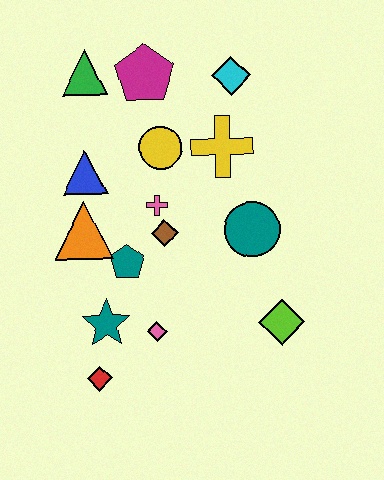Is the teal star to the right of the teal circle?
No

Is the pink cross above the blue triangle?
No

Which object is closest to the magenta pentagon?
The green triangle is closest to the magenta pentagon.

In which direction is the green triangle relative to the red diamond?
The green triangle is above the red diamond.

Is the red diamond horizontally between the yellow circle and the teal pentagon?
No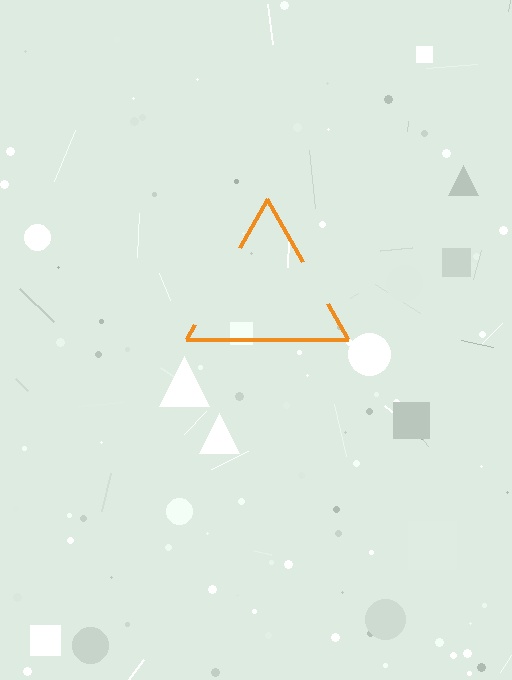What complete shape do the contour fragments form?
The contour fragments form a triangle.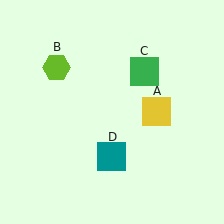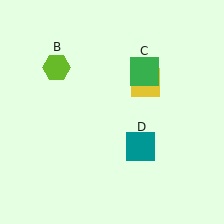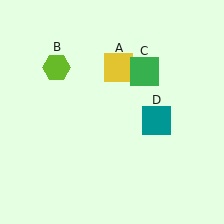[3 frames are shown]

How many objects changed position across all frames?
2 objects changed position: yellow square (object A), teal square (object D).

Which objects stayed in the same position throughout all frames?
Lime hexagon (object B) and green square (object C) remained stationary.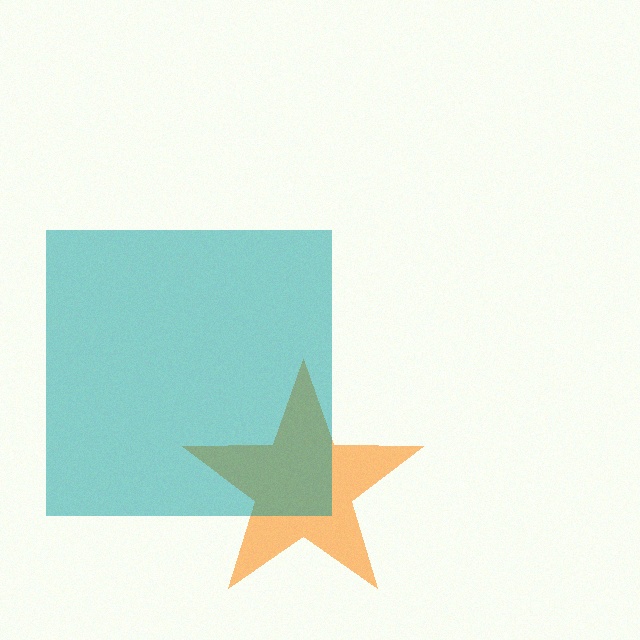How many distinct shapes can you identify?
There are 2 distinct shapes: an orange star, a teal square.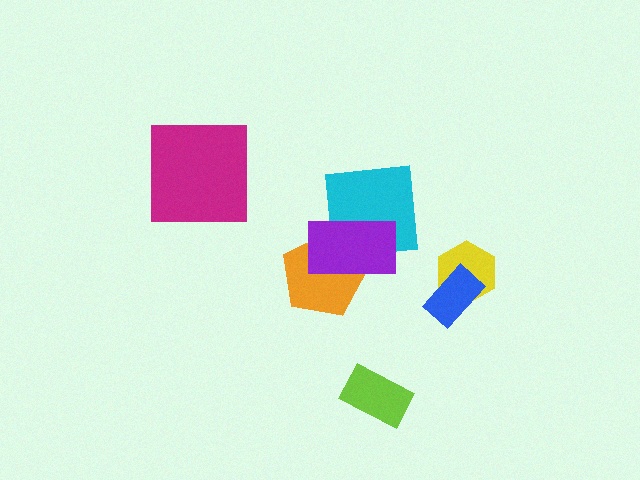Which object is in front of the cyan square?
The purple rectangle is in front of the cyan square.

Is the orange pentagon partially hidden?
Yes, it is partially covered by another shape.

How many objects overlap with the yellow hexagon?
1 object overlaps with the yellow hexagon.